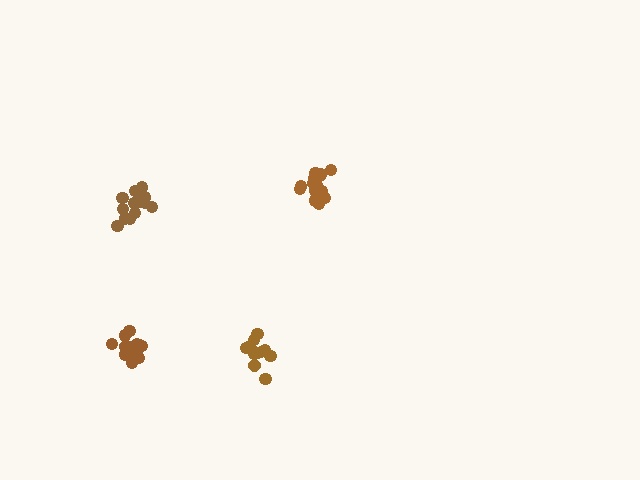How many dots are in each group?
Group 1: 13 dots, Group 2: 13 dots, Group 3: 14 dots, Group 4: 15 dots (55 total).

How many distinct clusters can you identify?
There are 4 distinct clusters.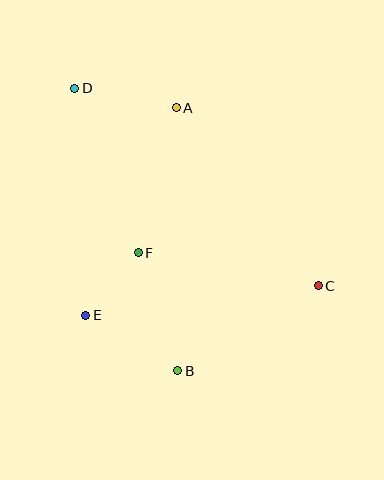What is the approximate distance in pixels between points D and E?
The distance between D and E is approximately 227 pixels.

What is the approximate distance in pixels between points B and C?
The distance between B and C is approximately 164 pixels.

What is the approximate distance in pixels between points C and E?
The distance between C and E is approximately 234 pixels.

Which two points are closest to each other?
Points E and F are closest to each other.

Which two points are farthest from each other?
Points C and D are farthest from each other.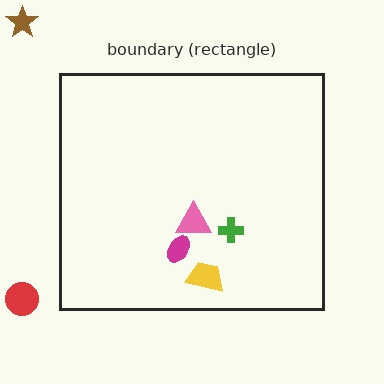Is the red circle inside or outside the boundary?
Outside.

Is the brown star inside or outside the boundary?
Outside.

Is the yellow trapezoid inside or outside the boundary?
Inside.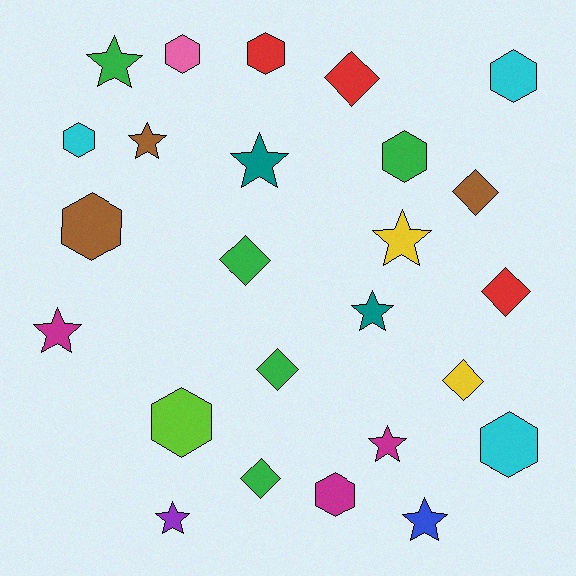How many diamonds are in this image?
There are 7 diamonds.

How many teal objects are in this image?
There are 2 teal objects.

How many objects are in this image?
There are 25 objects.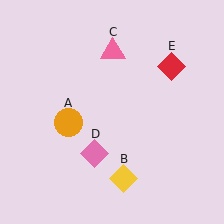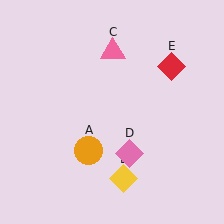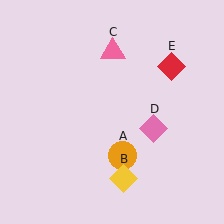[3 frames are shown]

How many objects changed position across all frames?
2 objects changed position: orange circle (object A), pink diamond (object D).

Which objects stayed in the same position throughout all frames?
Yellow diamond (object B) and pink triangle (object C) and red diamond (object E) remained stationary.